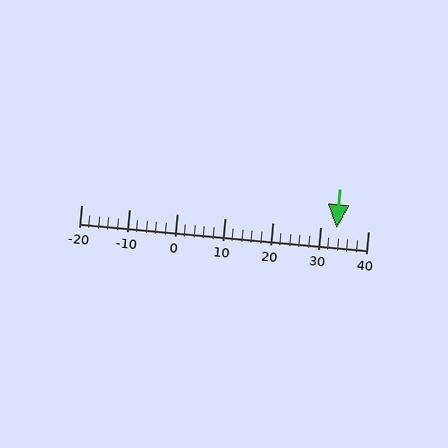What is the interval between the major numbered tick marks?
The major tick marks are spaced 10 units apart.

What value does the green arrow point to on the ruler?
The green arrow points to approximately 33.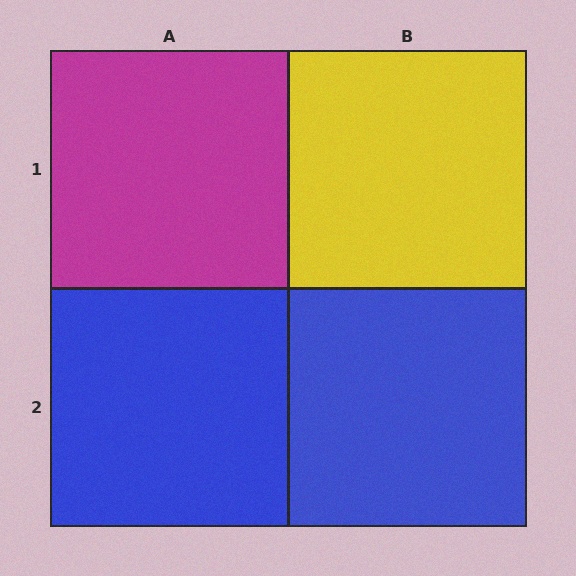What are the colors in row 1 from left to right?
Magenta, yellow.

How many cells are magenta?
1 cell is magenta.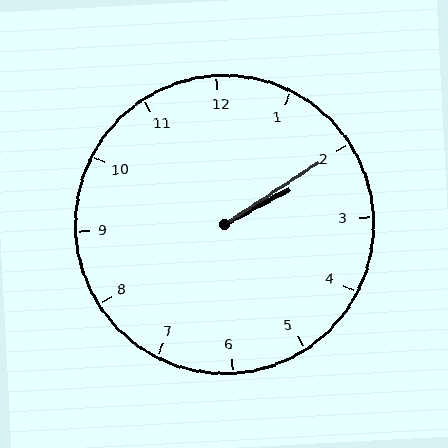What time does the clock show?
2:10.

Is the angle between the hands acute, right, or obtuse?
It is acute.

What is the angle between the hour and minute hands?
Approximately 5 degrees.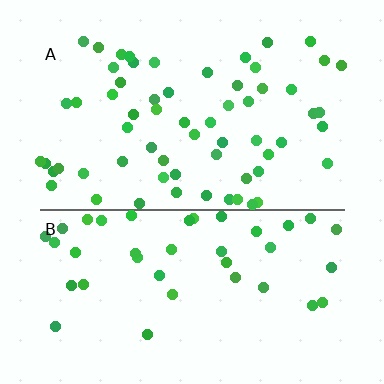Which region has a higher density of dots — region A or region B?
A (the top).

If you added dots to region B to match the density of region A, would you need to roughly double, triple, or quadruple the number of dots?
Approximately double.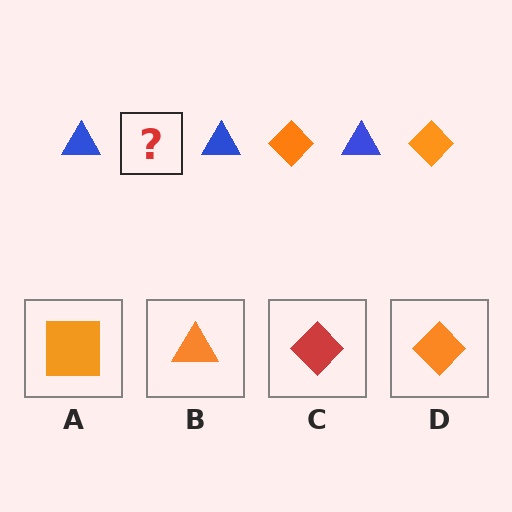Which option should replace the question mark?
Option D.